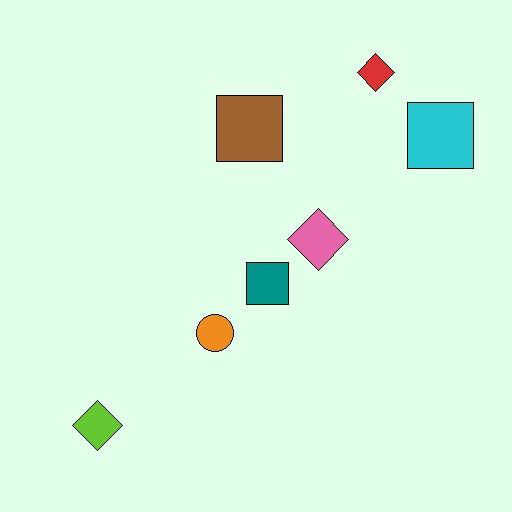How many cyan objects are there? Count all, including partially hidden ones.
There is 1 cyan object.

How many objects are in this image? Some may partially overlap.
There are 7 objects.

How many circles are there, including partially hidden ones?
There is 1 circle.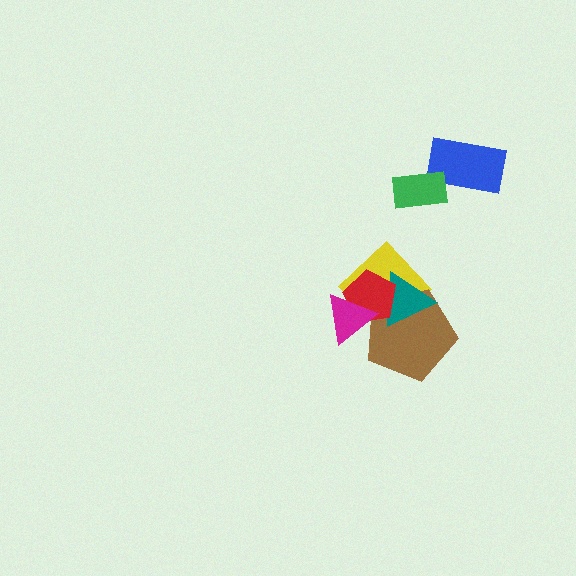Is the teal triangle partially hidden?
Yes, it is partially covered by another shape.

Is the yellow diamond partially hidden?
Yes, it is partially covered by another shape.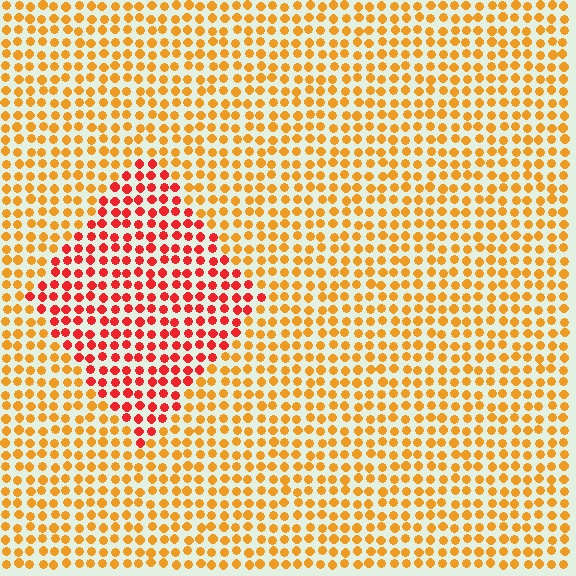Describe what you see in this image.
The image is filled with small orange elements in a uniform arrangement. A diamond-shaped region is visible where the elements are tinted to a slightly different hue, forming a subtle color boundary.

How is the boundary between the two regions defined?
The boundary is defined purely by a slight shift in hue (about 38 degrees). Spacing, size, and orientation are identical on both sides.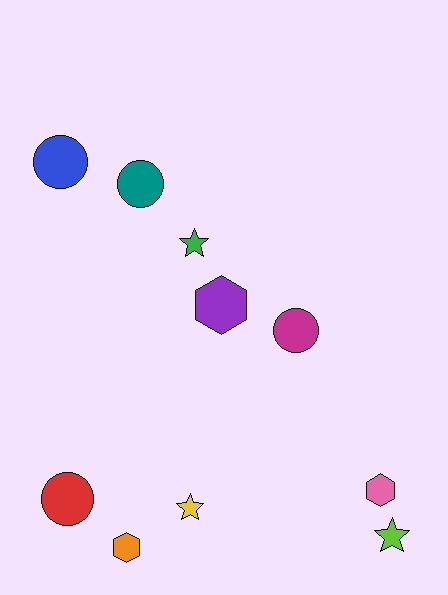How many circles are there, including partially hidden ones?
There are 4 circles.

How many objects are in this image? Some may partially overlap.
There are 10 objects.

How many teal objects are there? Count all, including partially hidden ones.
There is 1 teal object.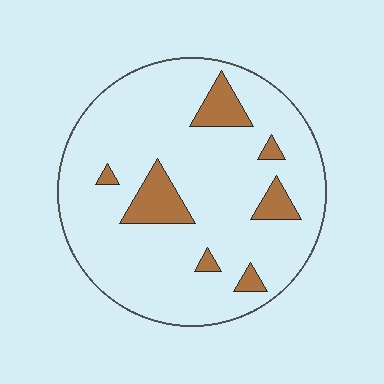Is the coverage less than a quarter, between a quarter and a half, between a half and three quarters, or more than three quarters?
Less than a quarter.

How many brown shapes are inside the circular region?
7.